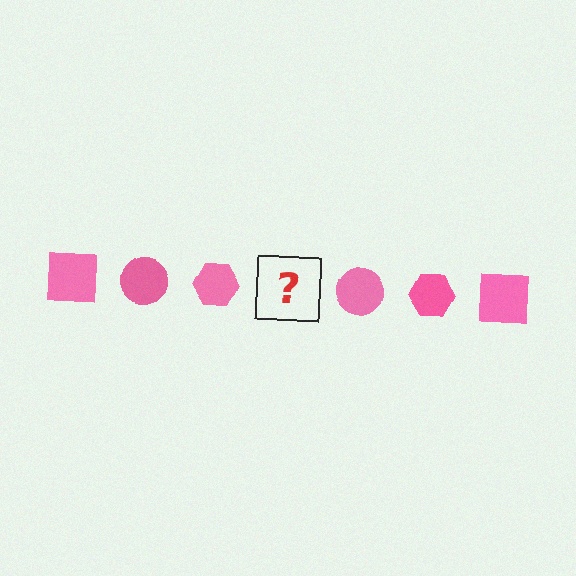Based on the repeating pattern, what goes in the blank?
The blank should be a pink square.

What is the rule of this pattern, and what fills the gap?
The rule is that the pattern cycles through square, circle, hexagon shapes in pink. The gap should be filled with a pink square.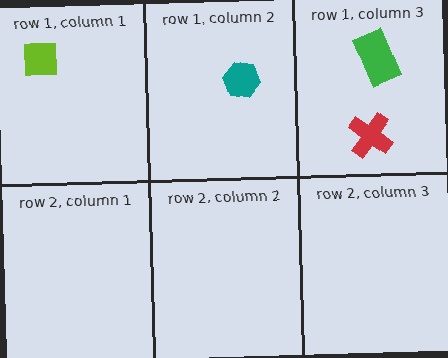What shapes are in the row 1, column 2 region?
The teal hexagon.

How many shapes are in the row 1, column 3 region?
2.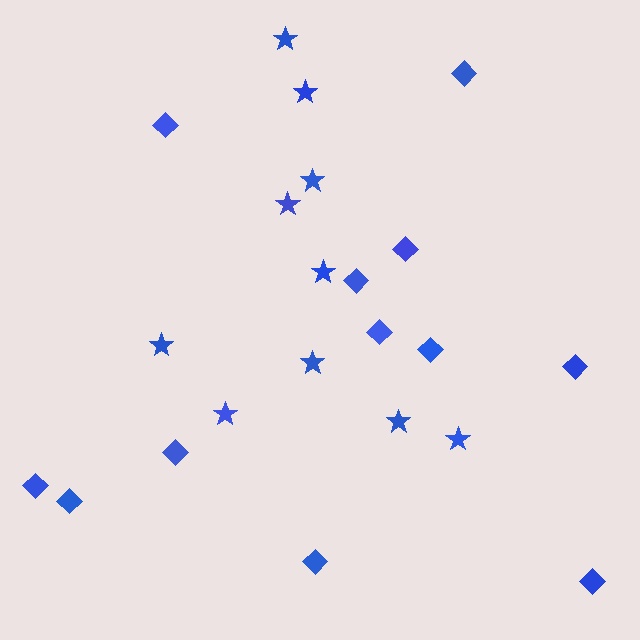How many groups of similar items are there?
There are 2 groups: one group of stars (10) and one group of diamonds (12).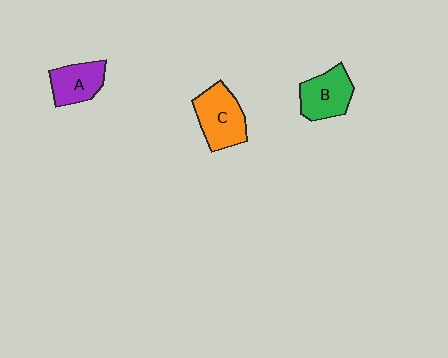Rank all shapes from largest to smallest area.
From largest to smallest: C (orange), B (green), A (purple).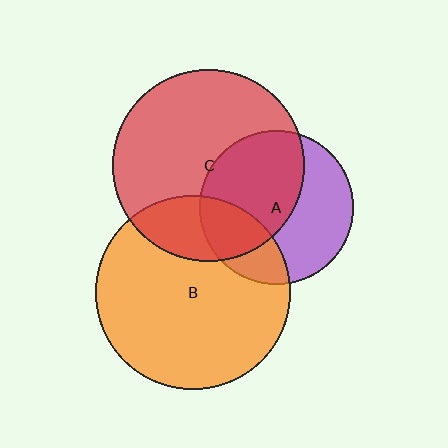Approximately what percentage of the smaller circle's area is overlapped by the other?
Approximately 20%.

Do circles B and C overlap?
Yes.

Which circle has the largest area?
Circle B (orange).